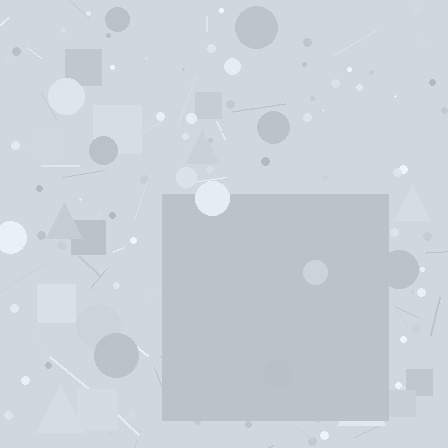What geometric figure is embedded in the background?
A square is embedded in the background.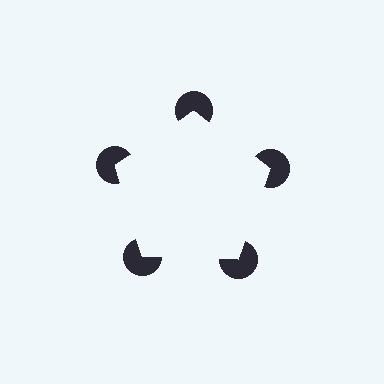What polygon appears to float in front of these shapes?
An illusory pentagon — its edges are inferred from the aligned wedge cuts in the pac-man discs, not physically drawn.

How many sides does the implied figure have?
5 sides.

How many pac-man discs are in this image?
There are 5 — one at each vertex of the illusory pentagon.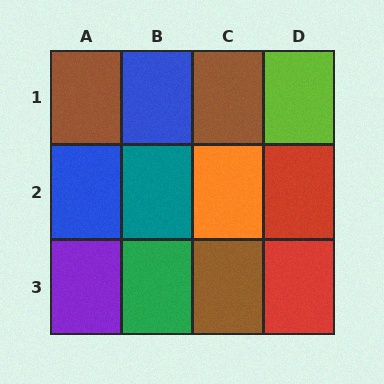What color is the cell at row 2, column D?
Red.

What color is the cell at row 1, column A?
Brown.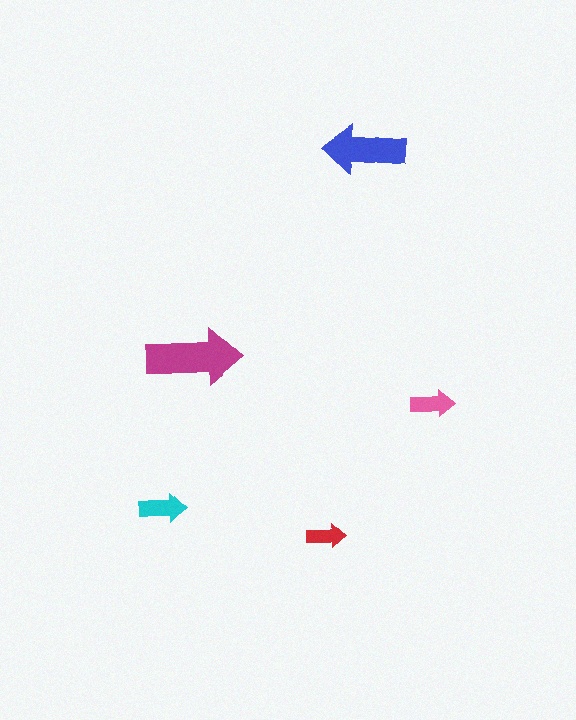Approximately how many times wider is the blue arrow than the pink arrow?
About 2 times wider.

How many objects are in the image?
There are 5 objects in the image.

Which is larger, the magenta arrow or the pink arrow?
The magenta one.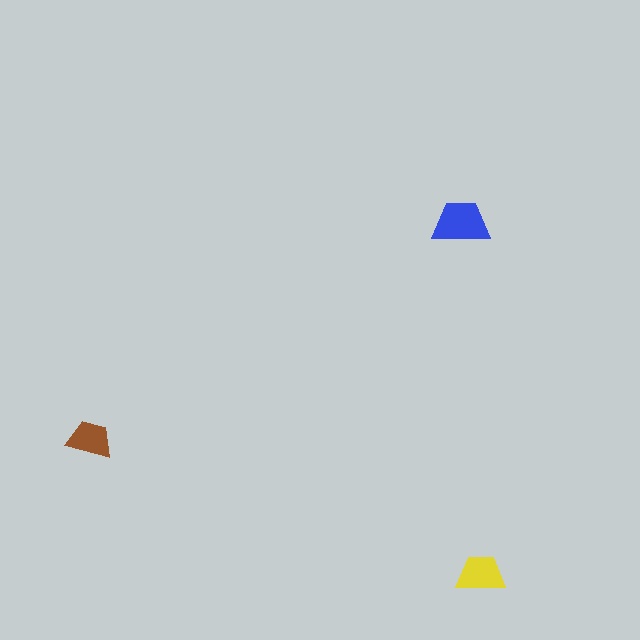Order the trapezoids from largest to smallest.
the blue one, the yellow one, the brown one.